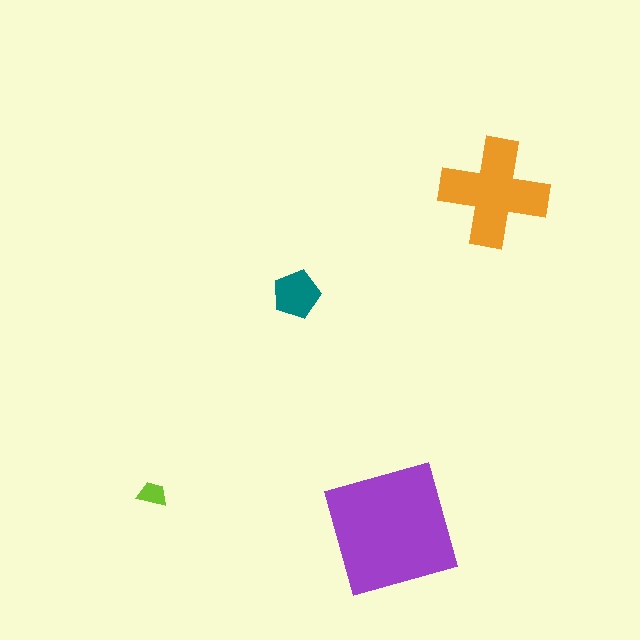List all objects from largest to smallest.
The purple square, the orange cross, the teal pentagon, the lime trapezoid.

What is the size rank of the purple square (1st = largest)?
1st.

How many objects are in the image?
There are 4 objects in the image.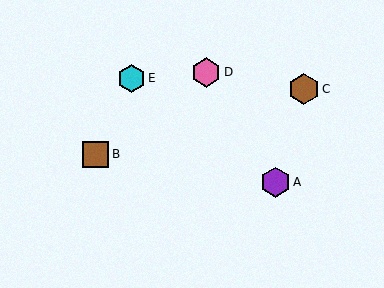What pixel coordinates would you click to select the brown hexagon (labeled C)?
Click at (304, 89) to select the brown hexagon C.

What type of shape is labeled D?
Shape D is a pink hexagon.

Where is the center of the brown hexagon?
The center of the brown hexagon is at (304, 89).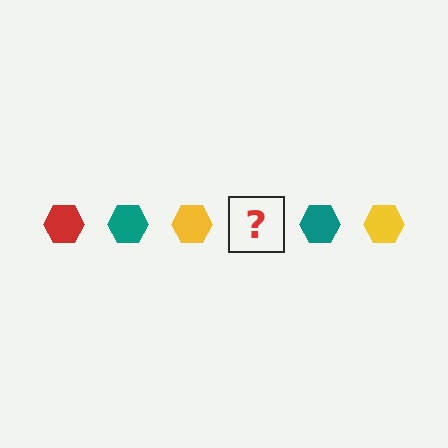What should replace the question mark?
The question mark should be replaced with a red hexagon.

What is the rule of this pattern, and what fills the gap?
The rule is that the pattern cycles through red, teal, yellow hexagons. The gap should be filled with a red hexagon.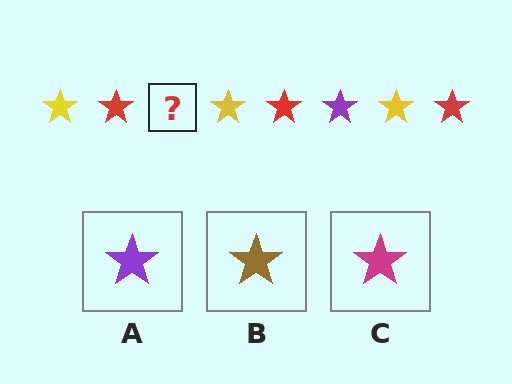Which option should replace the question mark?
Option A.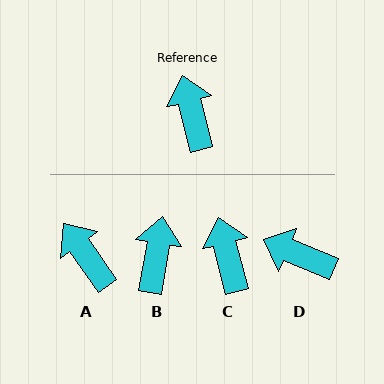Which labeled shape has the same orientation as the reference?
C.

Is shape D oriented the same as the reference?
No, it is off by about 53 degrees.